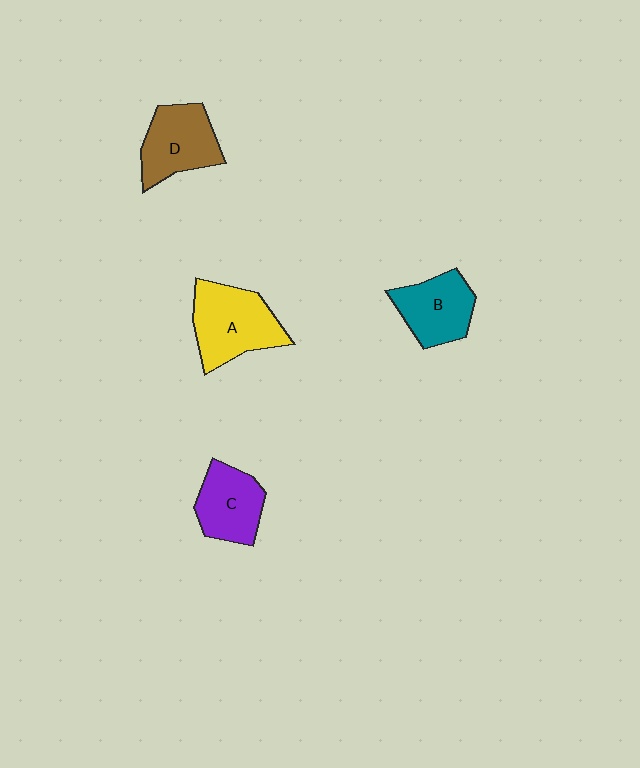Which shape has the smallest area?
Shape C (purple).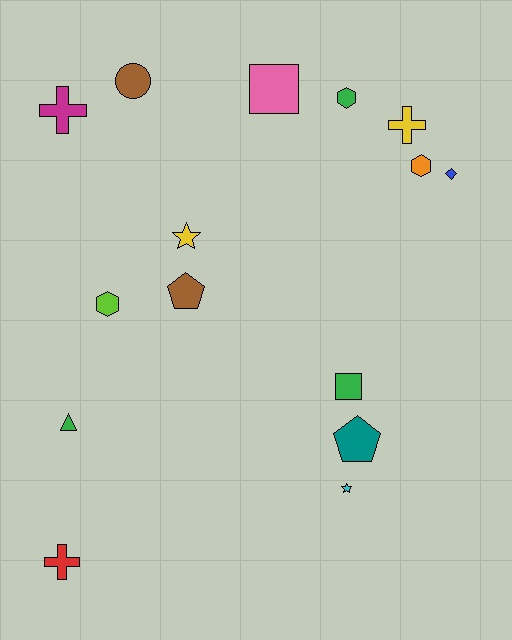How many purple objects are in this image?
There are no purple objects.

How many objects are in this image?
There are 15 objects.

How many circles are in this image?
There is 1 circle.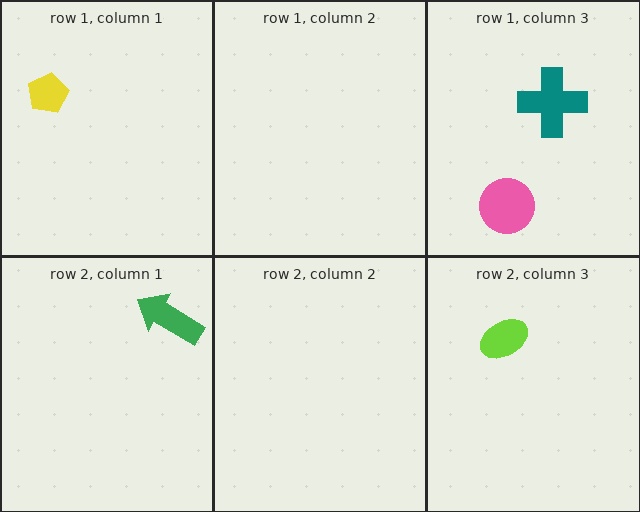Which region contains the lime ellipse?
The row 2, column 3 region.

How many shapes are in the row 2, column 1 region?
1.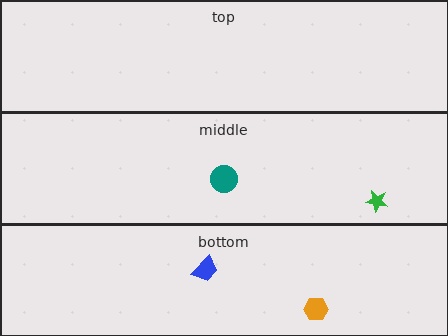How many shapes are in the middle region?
2.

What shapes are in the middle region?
The teal circle, the green star.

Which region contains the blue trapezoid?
The bottom region.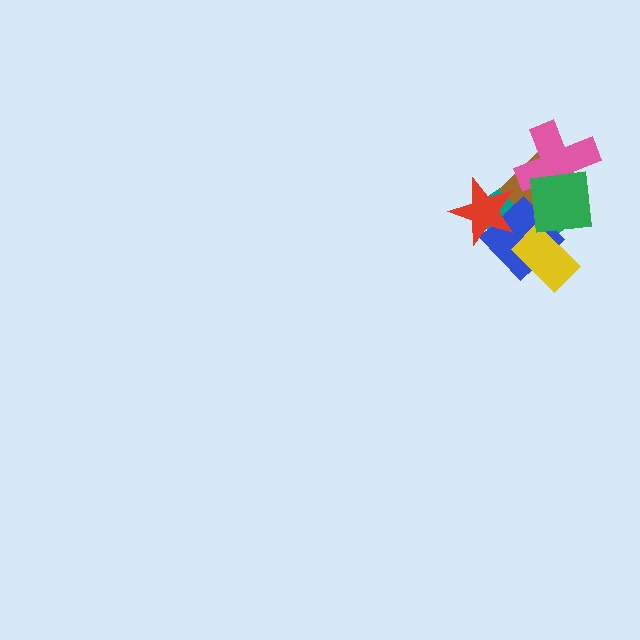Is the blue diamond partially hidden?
Yes, it is partially covered by another shape.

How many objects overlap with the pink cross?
3 objects overlap with the pink cross.